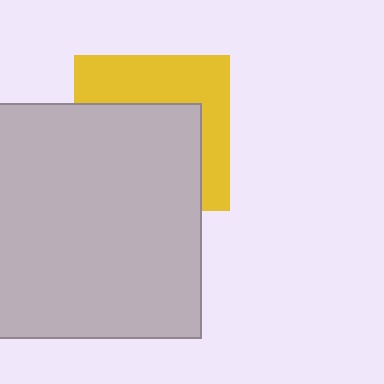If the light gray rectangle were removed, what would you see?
You would see the complete yellow square.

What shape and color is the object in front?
The object in front is a light gray rectangle.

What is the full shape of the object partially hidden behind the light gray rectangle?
The partially hidden object is a yellow square.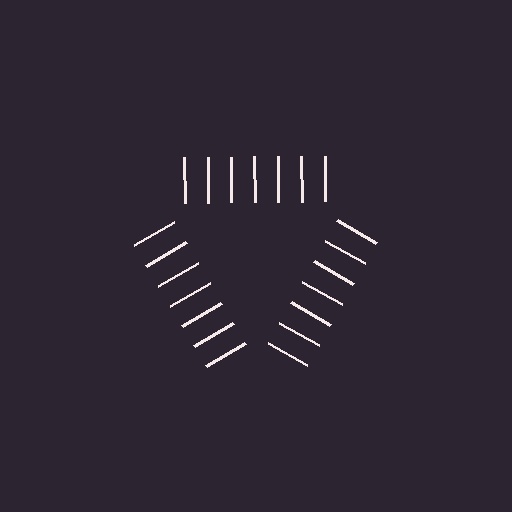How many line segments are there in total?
21 — 7 along each of the 3 edges.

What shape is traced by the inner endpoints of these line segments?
An illusory triangle — the line segments terminate on its edges but no continuous stroke is drawn.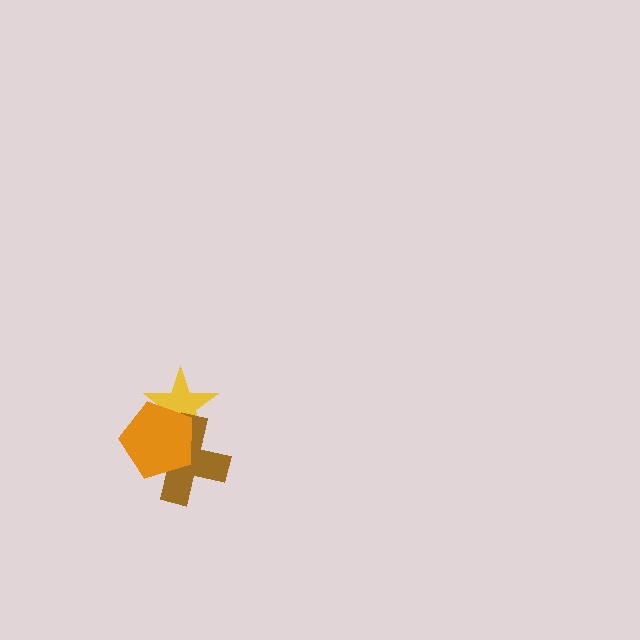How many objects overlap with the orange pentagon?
2 objects overlap with the orange pentagon.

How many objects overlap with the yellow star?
2 objects overlap with the yellow star.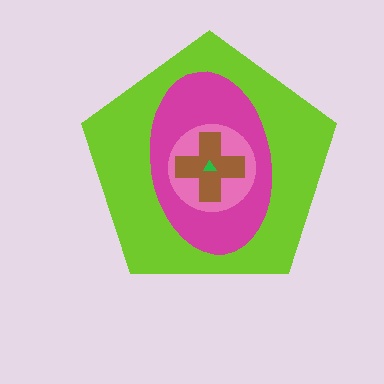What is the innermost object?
The green triangle.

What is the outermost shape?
The lime pentagon.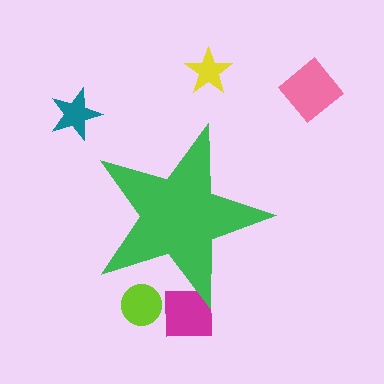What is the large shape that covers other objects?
A green star.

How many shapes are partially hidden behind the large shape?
2 shapes are partially hidden.